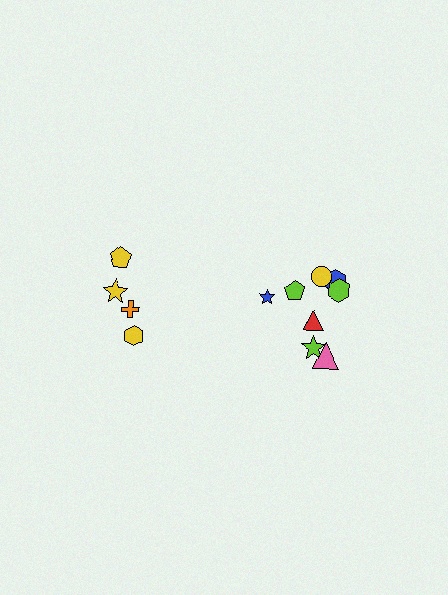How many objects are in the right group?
There are 8 objects.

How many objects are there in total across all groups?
There are 12 objects.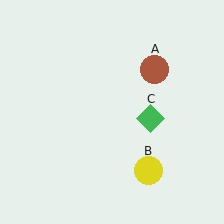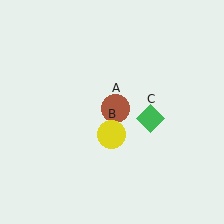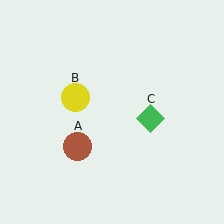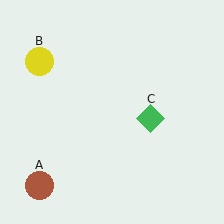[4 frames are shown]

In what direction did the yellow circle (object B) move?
The yellow circle (object B) moved up and to the left.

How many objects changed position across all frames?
2 objects changed position: brown circle (object A), yellow circle (object B).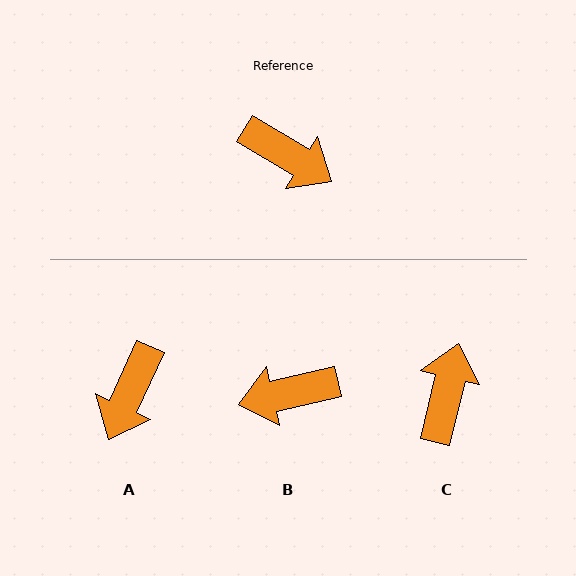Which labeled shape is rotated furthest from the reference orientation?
B, about 136 degrees away.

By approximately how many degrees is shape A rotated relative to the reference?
Approximately 83 degrees clockwise.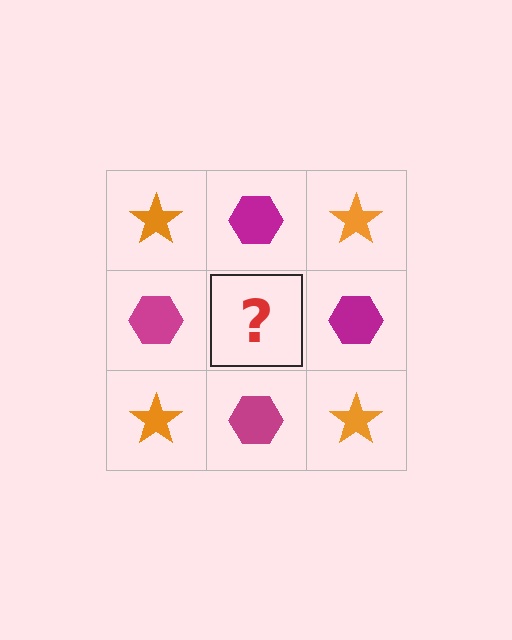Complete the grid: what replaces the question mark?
The question mark should be replaced with an orange star.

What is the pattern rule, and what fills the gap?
The rule is that it alternates orange star and magenta hexagon in a checkerboard pattern. The gap should be filled with an orange star.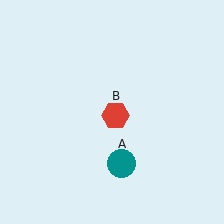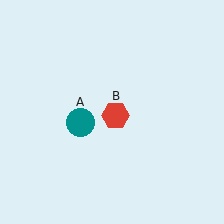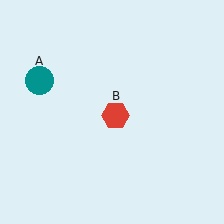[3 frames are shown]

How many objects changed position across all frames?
1 object changed position: teal circle (object A).